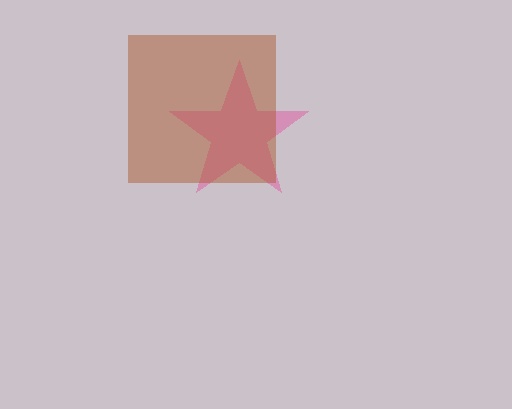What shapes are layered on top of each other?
The layered shapes are: a pink star, a brown square.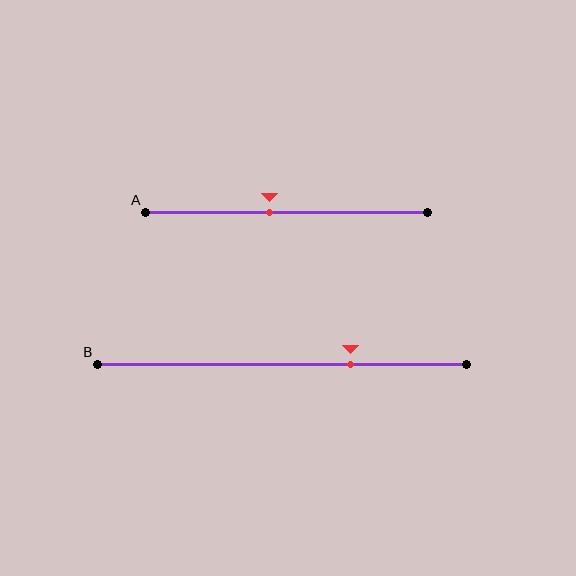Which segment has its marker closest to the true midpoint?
Segment A has its marker closest to the true midpoint.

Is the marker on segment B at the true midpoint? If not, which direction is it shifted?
No, the marker on segment B is shifted to the right by about 19% of the segment length.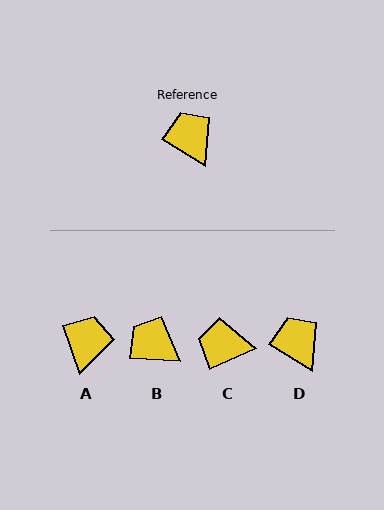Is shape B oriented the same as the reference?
No, it is off by about 27 degrees.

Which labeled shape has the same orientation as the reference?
D.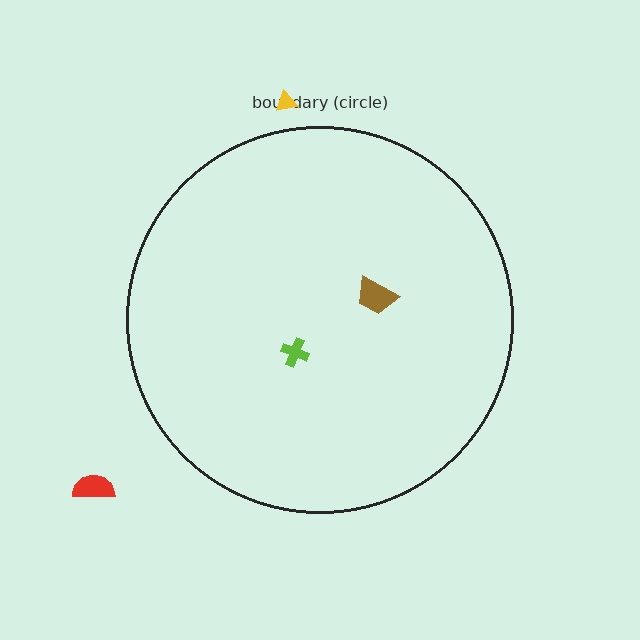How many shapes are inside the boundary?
2 inside, 2 outside.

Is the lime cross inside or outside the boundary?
Inside.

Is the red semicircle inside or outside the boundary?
Outside.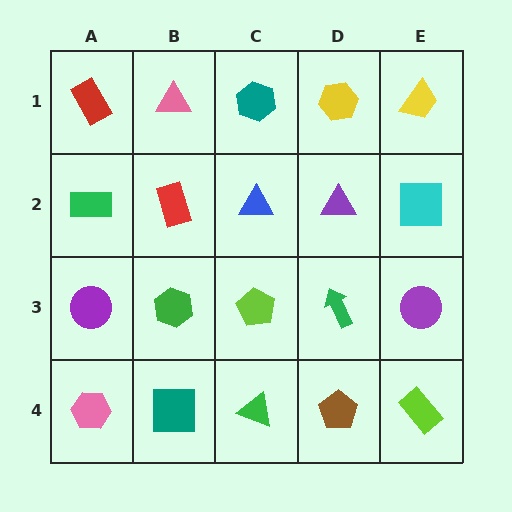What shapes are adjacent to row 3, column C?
A blue triangle (row 2, column C), a green triangle (row 4, column C), a green hexagon (row 3, column B), a green arrow (row 3, column D).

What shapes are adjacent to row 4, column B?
A green hexagon (row 3, column B), a pink hexagon (row 4, column A), a green triangle (row 4, column C).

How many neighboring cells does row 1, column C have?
3.